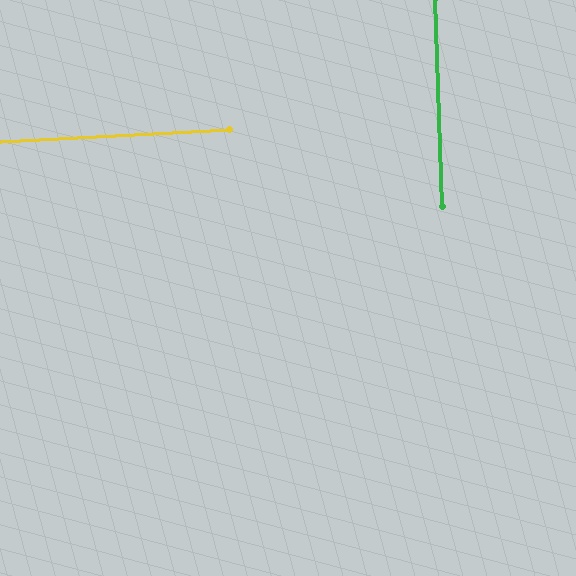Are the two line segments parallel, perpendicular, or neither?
Perpendicular — they meet at approximately 89°.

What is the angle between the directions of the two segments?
Approximately 89 degrees.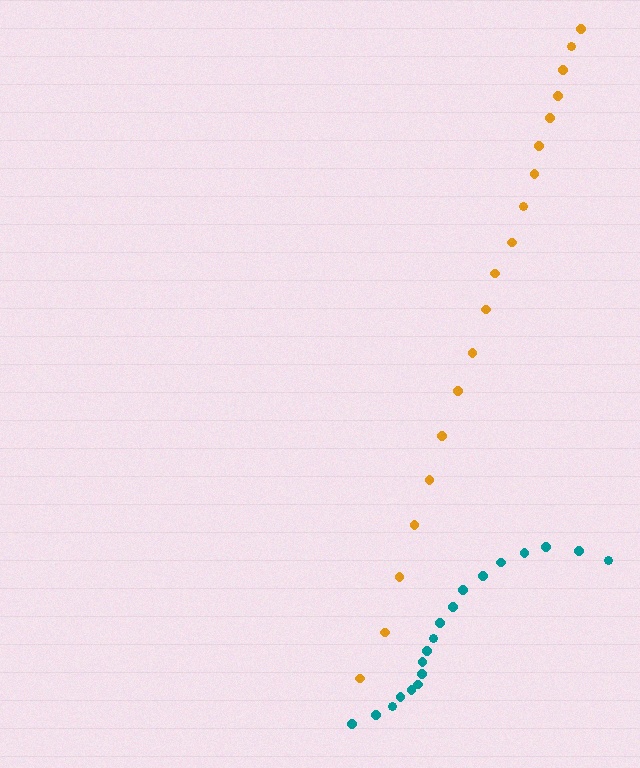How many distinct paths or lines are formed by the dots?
There are 2 distinct paths.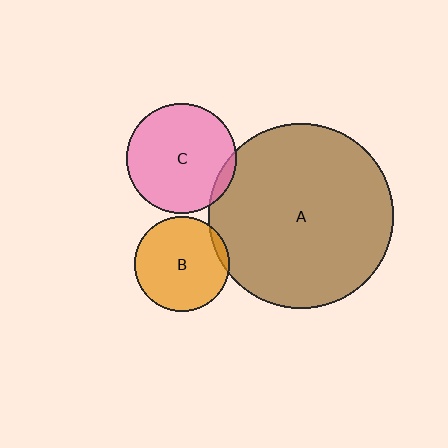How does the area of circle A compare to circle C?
Approximately 2.9 times.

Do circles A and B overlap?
Yes.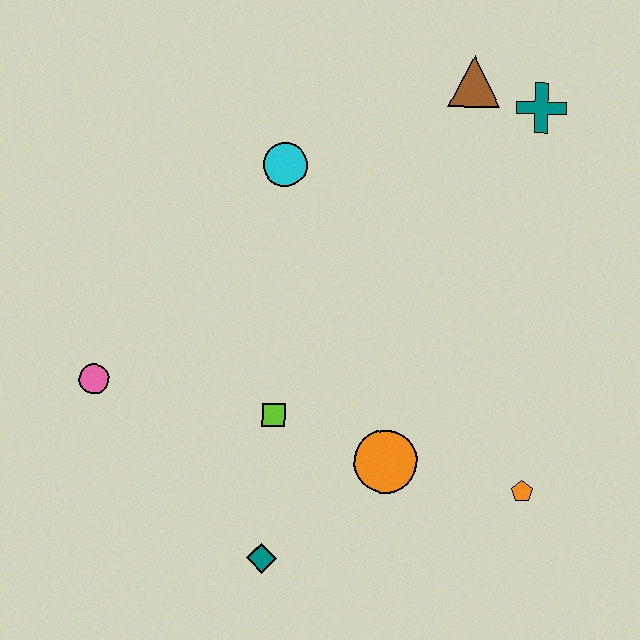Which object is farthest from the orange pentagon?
The pink circle is farthest from the orange pentagon.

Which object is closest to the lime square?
The orange circle is closest to the lime square.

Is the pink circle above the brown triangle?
No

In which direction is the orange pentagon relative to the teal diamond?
The orange pentagon is to the right of the teal diamond.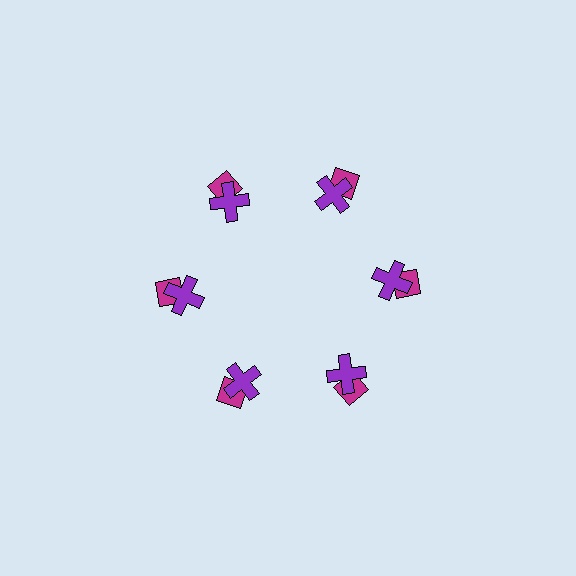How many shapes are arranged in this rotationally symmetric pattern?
There are 12 shapes, arranged in 6 groups of 2.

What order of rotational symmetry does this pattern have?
This pattern has 6-fold rotational symmetry.